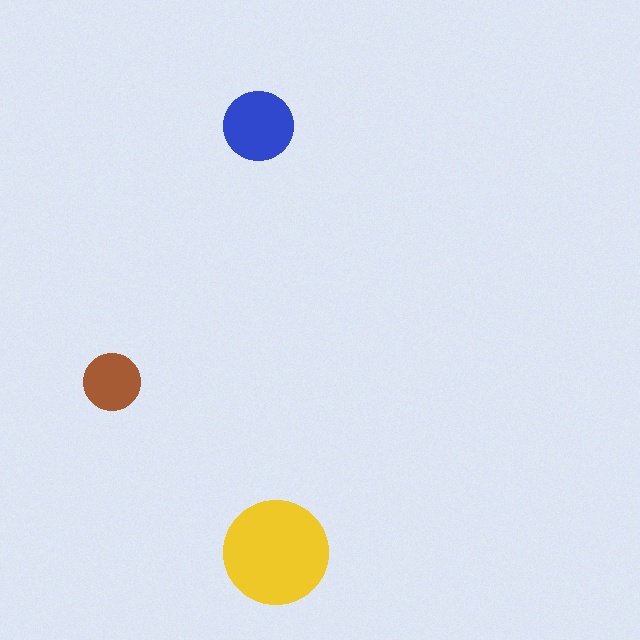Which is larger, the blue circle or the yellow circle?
The yellow one.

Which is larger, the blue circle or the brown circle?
The blue one.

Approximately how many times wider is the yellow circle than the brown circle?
About 2 times wider.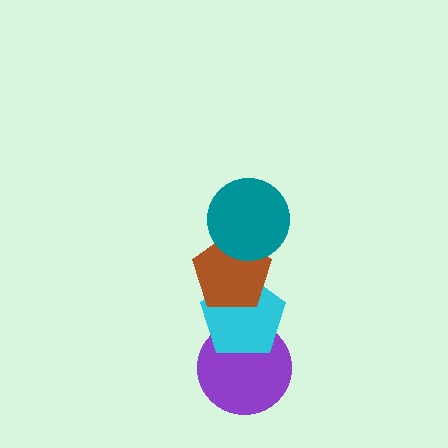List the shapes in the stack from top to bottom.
From top to bottom: the teal circle, the brown pentagon, the cyan pentagon, the purple circle.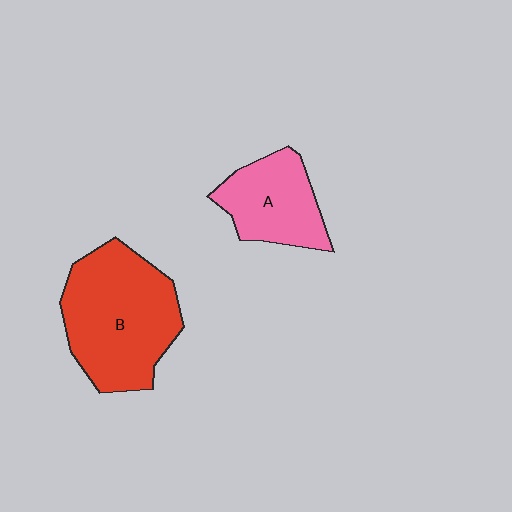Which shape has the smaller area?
Shape A (pink).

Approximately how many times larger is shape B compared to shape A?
Approximately 1.7 times.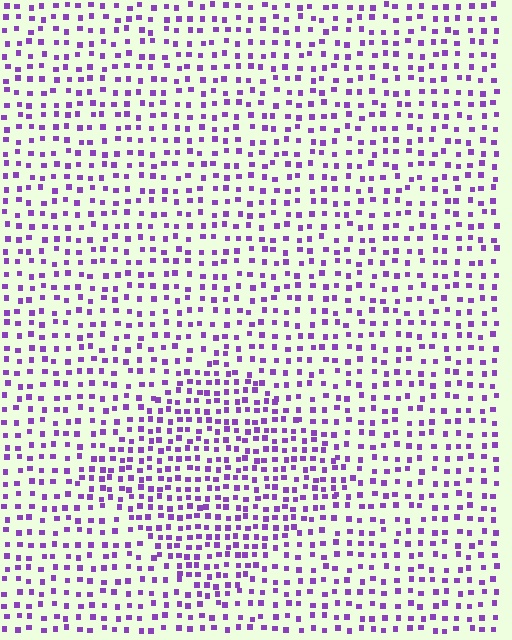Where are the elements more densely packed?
The elements are more densely packed inside the diamond boundary.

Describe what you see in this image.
The image contains small purple elements arranged at two different densities. A diamond-shaped region is visible where the elements are more densely packed than the surrounding area.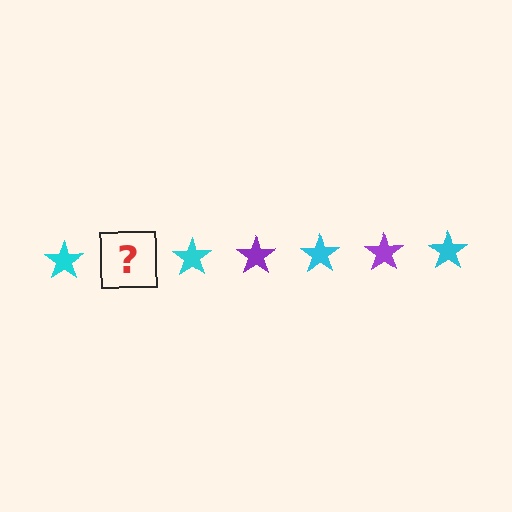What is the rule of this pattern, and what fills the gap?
The rule is that the pattern cycles through cyan, purple stars. The gap should be filled with a purple star.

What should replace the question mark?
The question mark should be replaced with a purple star.